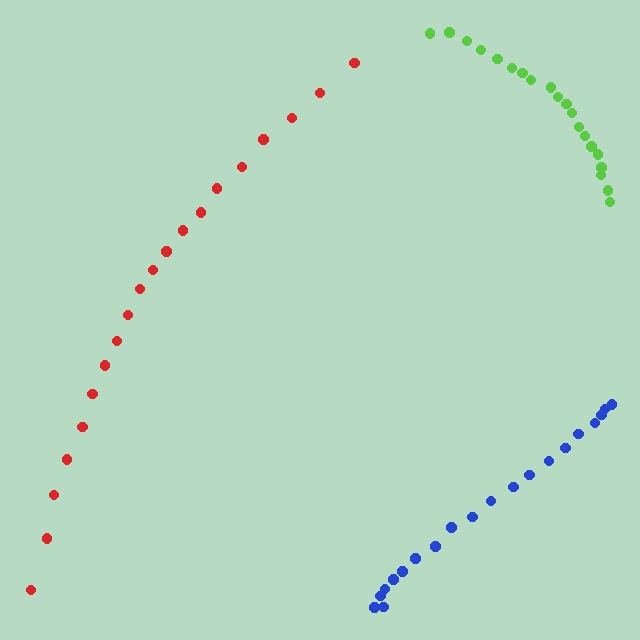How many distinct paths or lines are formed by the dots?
There are 3 distinct paths.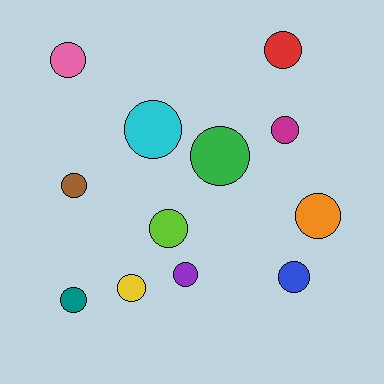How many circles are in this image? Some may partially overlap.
There are 12 circles.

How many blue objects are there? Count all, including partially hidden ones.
There is 1 blue object.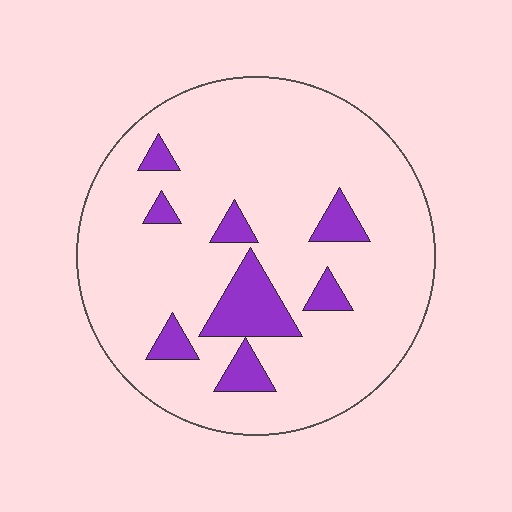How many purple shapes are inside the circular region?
8.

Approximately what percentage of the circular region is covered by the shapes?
Approximately 15%.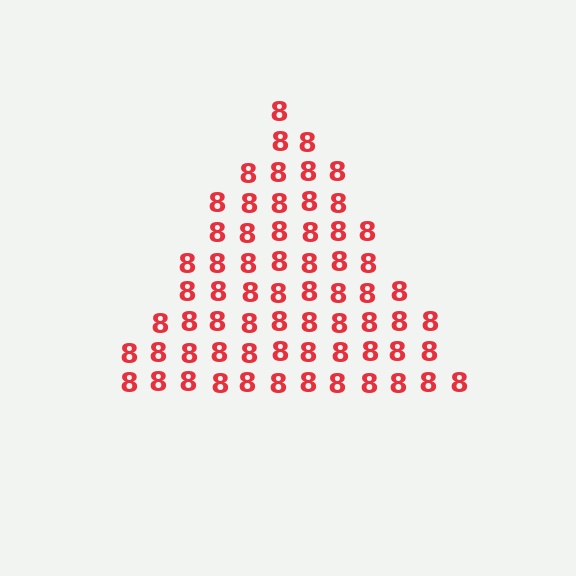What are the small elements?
The small elements are digit 8's.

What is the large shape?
The large shape is a triangle.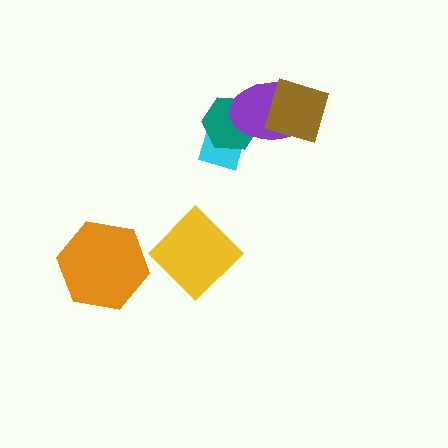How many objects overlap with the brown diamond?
1 object overlaps with the brown diamond.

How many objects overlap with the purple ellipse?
3 objects overlap with the purple ellipse.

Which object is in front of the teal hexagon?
The purple ellipse is in front of the teal hexagon.